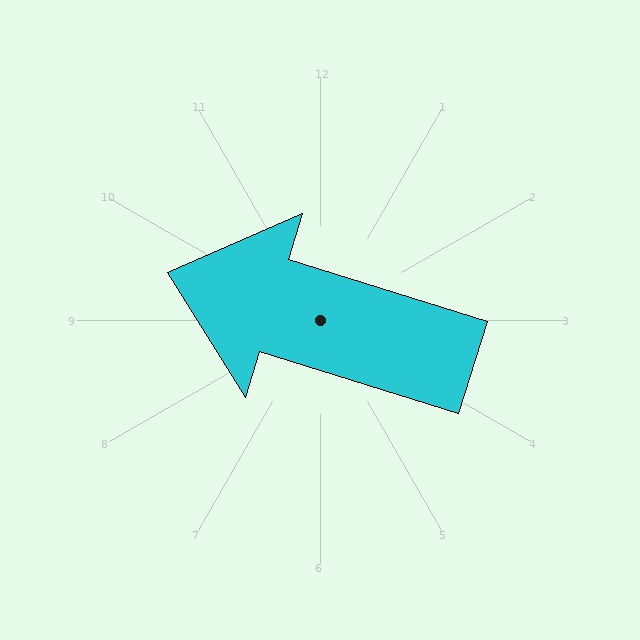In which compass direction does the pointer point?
West.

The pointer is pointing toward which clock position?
Roughly 10 o'clock.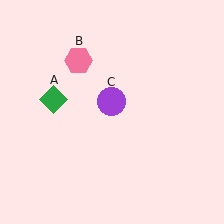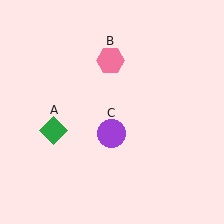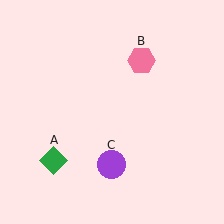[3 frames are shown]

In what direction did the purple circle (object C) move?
The purple circle (object C) moved down.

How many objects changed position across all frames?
3 objects changed position: green diamond (object A), pink hexagon (object B), purple circle (object C).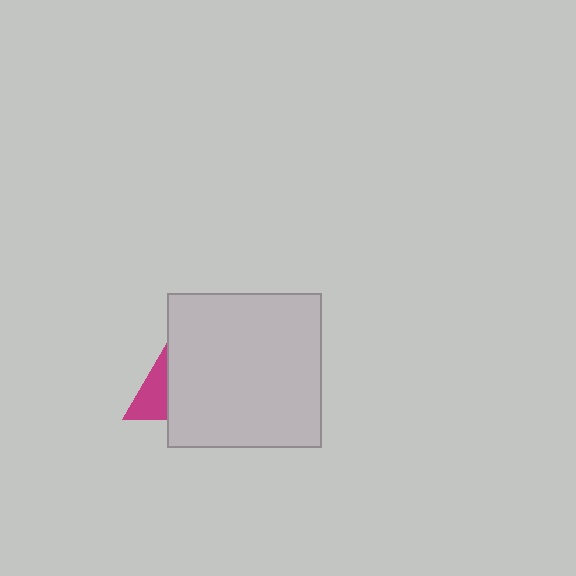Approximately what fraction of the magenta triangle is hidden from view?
Roughly 67% of the magenta triangle is hidden behind the light gray square.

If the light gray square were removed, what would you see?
You would see the complete magenta triangle.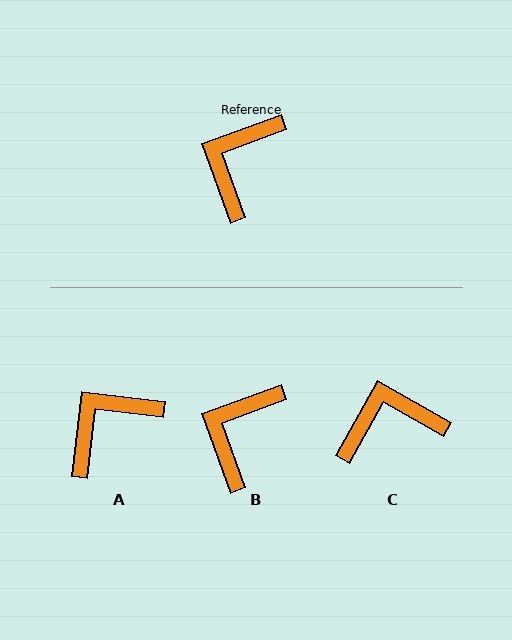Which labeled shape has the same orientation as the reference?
B.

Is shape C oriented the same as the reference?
No, it is off by about 49 degrees.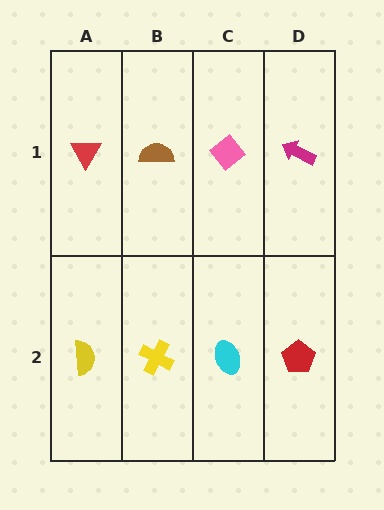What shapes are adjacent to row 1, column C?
A cyan ellipse (row 2, column C), a brown semicircle (row 1, column B), a magenta arrow (row 1, column D).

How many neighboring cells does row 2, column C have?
3.